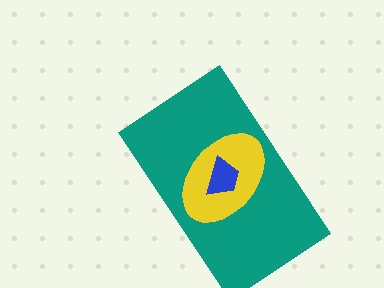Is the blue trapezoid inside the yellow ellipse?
Yes.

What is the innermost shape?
The blue trapezoid.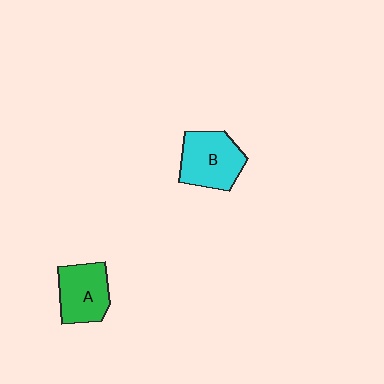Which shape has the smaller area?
Shape A (green).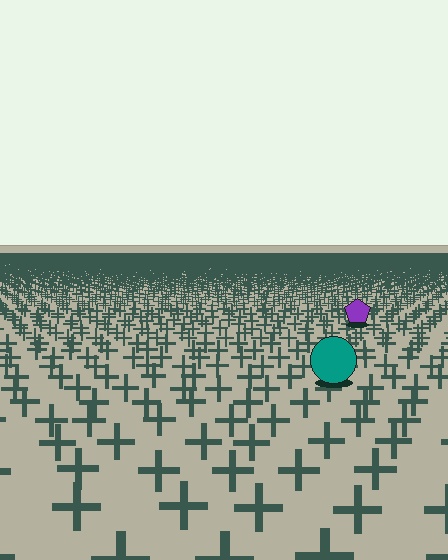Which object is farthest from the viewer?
The purple pentagon is farthest from the viewer. It appears smaller and the ground texture around it is denser.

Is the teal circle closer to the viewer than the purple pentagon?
Yes. The teal circle is closer — you can tell from the texture gradient: the ground texture is coarser near it.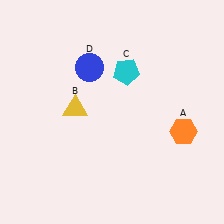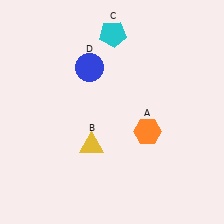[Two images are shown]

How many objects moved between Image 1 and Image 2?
3 objects moved between the two images.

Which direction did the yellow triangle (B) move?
The yellow triangle (B) moved down.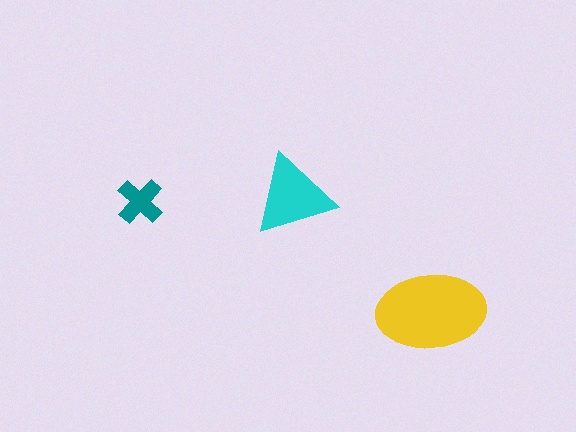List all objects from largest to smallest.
The yellow ellipse, the cyan triangle, the teal cross.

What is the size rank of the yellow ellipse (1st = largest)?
1st.